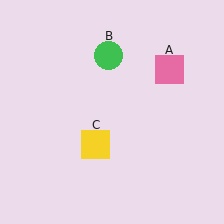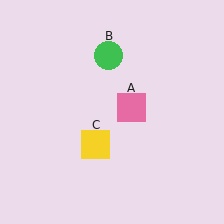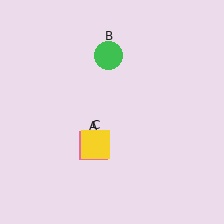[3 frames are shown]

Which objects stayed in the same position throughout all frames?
Green circle (object B) and yellow square (object C) remained stationary.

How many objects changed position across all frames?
1 object changed position: pink square (object A).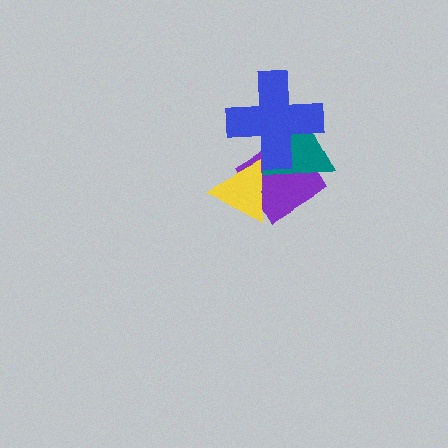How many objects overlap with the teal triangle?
3 objects overlap with the teal triangle.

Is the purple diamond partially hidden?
Yes, it is partially covered by another shape.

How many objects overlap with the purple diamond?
3 objects overlap with the purple diamond.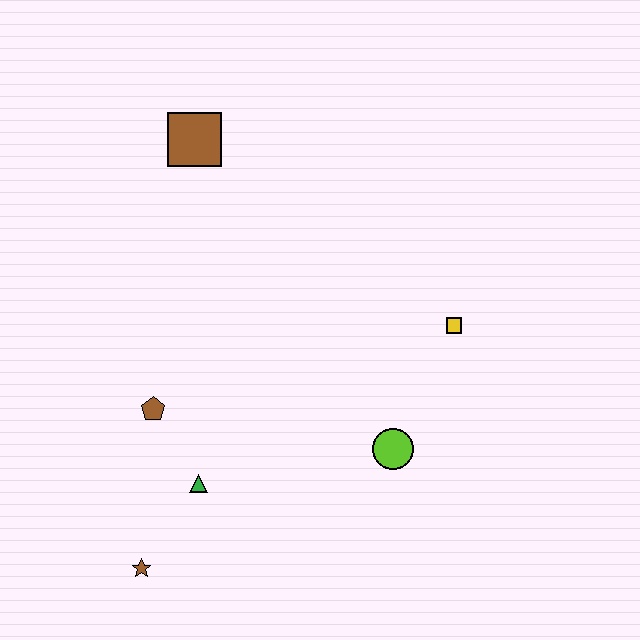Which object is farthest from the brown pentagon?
The yellow square is farthest from the brown pentagon.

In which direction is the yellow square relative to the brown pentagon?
The yellow square is to the right of the brown pentagon.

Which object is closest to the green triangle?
The brown pentagon is closest to the green triangle.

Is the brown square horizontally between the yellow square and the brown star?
Yes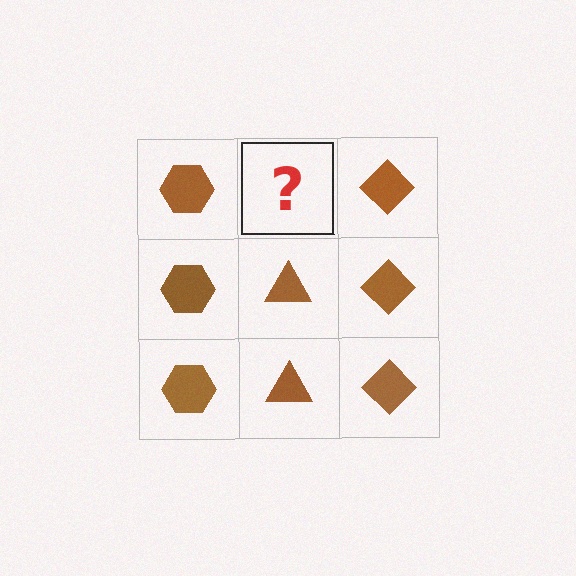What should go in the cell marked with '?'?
The missing cell should contain a brown triangle.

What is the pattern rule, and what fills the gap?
The rule is that each column has a consistent shape. The gap should be filled with a brown triangle.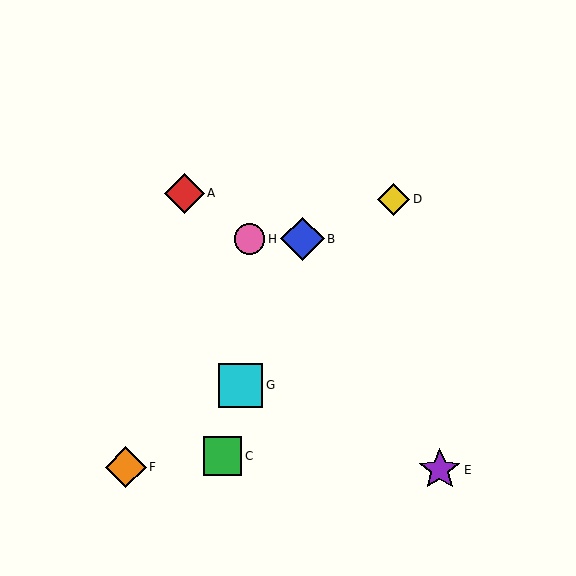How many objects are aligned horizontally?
2 objects (B, H) are aligned horizontally.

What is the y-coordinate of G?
Object G is at y≈385.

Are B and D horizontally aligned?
No, B is at y≈239 and D is at y≈199.